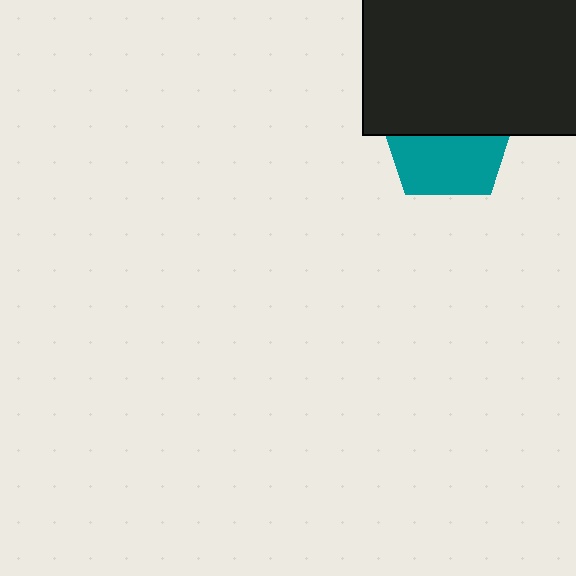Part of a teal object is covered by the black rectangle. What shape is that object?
It is a pentagon.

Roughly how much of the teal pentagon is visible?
About half of it is visible (roughly 50%).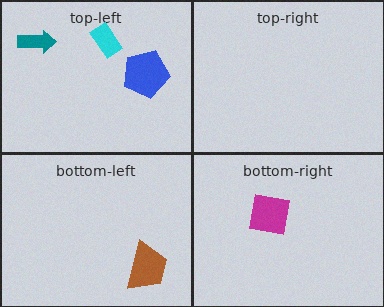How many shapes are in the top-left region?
3.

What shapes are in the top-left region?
The cyan rectangle, the blue pentagon, the teal arrow.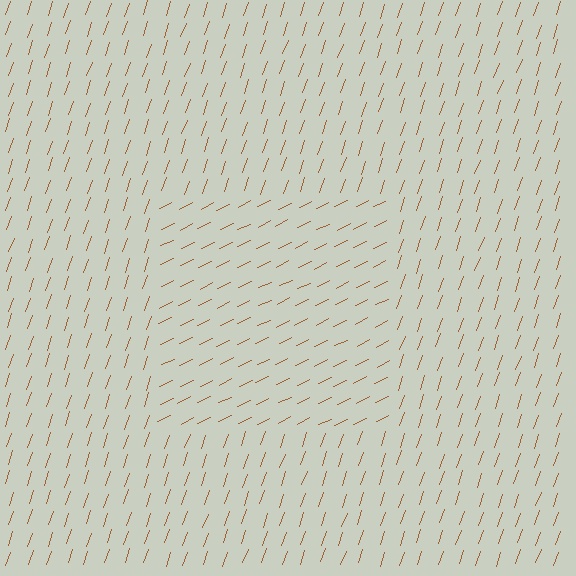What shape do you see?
I see a rectangle.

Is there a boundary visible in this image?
Yes, there is a texture boundary formed by a change in line orientation.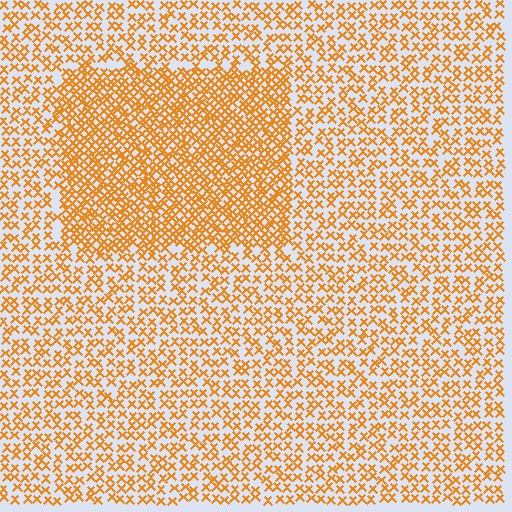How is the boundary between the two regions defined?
The boundary is defined by a change in element density (approximately 1.9x ratio). All elements are the same color, size, and shape.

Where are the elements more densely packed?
The elements are more densely packed inside the rectangle boundary.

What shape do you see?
I see a rectangle.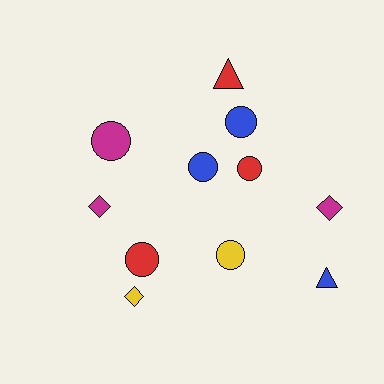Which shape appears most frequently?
Circle, with 6 objects.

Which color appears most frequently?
Magenta, with 3 objects.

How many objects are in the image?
There are 11 objects.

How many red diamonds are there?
There are no red diamonds.